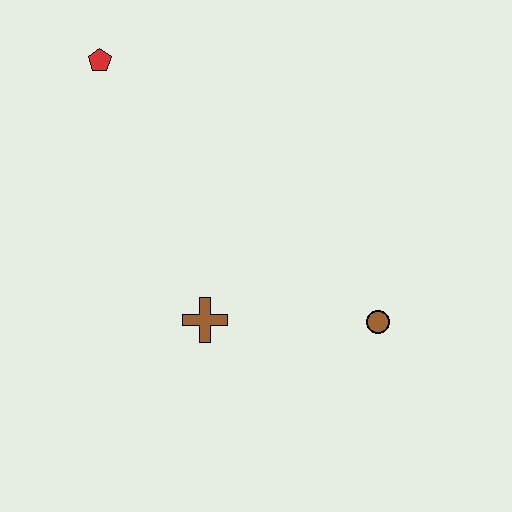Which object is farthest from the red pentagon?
The brown circle is farthest from the red pentagon.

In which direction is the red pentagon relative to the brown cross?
The red pentagon is above the brown cross.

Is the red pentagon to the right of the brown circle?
No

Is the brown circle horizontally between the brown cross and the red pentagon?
No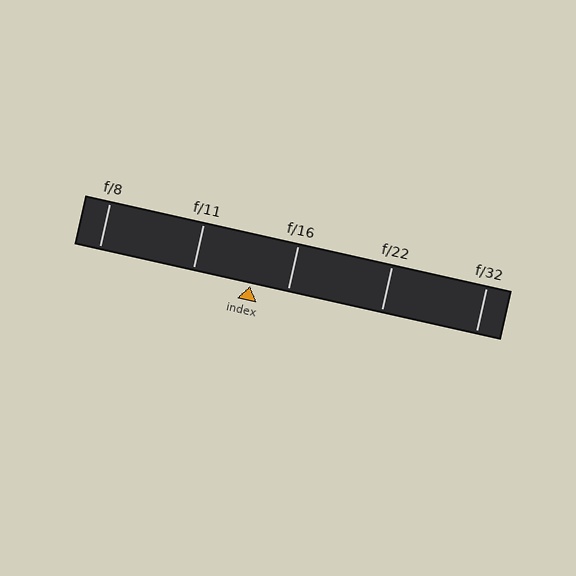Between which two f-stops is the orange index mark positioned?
The index mark is between f/11 and f/16.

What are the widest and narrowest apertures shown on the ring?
The widest aperture shown is f/8 and the narrowest is f/32.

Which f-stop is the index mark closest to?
The index mark is closest to f/16.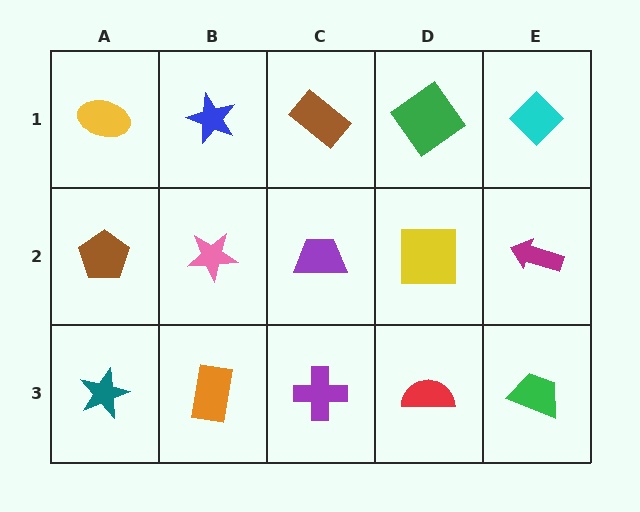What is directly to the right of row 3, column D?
A green trapezoid.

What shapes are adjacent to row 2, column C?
A brown rectangle (row 1, column C), a purple cross (row 3, column C), a pink star (row 2, column B), a yellow square (row 2, column D).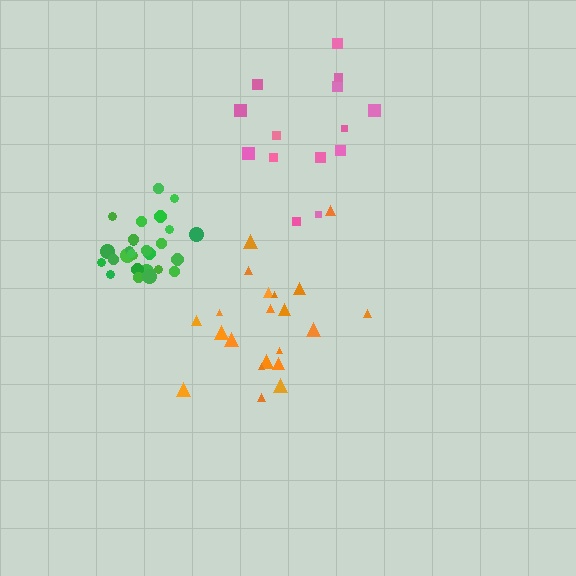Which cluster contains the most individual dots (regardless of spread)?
Green (27).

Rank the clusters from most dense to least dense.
green, orange, pink.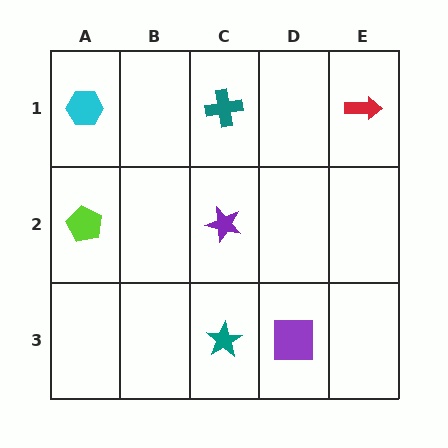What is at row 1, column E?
A red arrow.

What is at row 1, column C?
A teal cross.